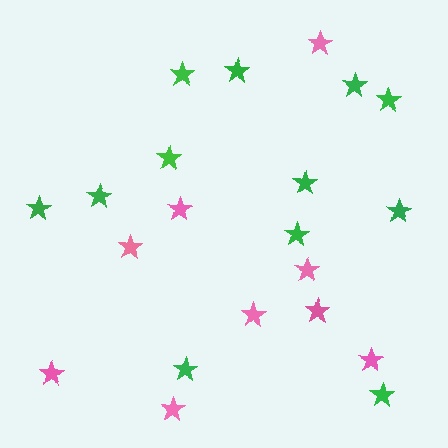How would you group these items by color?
There are 2 groups: one group of pink stars (9) and one group of green stars (12).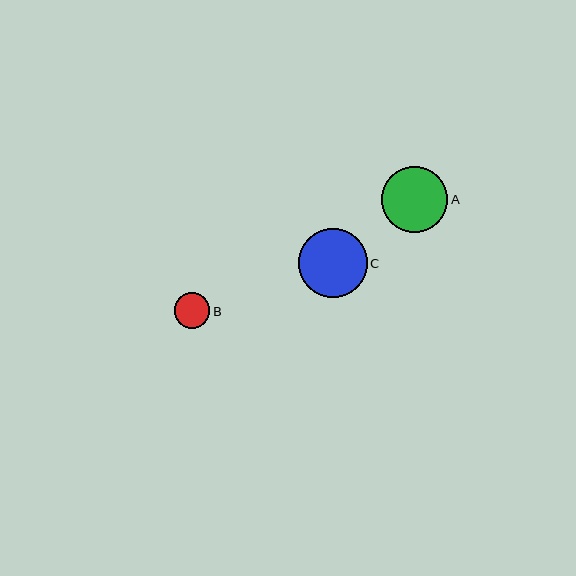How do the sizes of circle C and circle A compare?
Circle C and circle A are approximately the same size.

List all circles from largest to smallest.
From largest to smallest: C, A, B.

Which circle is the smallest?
Circle B is the smallest with a size of approximately 36 pixels.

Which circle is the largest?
Circle C is the largest with a size of approximately 69 pixels.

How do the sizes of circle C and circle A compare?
Circle C and circle A are approximately the same size.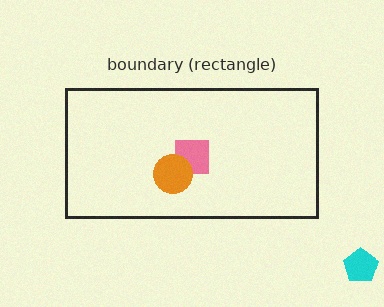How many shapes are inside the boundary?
3 inside, 1 outside.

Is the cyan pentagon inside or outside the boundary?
Outside.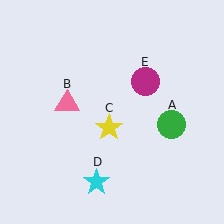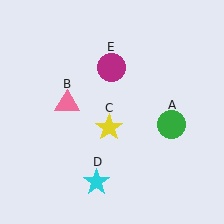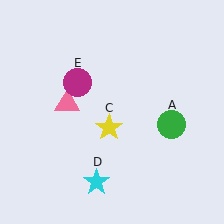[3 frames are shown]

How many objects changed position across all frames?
1 object changed position: magenta circle (object E).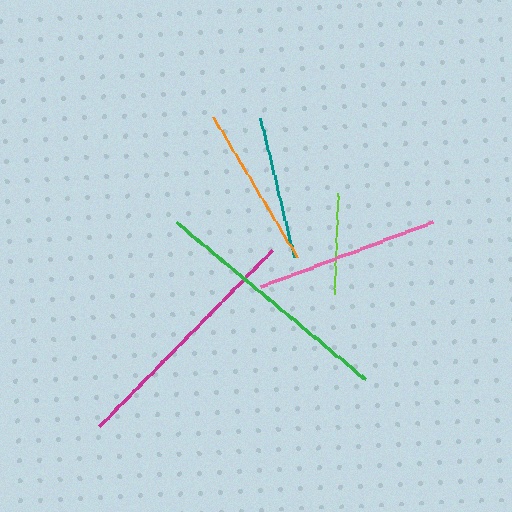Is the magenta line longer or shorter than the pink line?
The magenta line is longer than the pink line.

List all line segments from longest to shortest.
From longest to shortest: magenta, green, pink, orange, teal, lime.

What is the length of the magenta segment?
The magenta segment is approximately 247 pixels long.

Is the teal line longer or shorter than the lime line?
The teal line is longer than the lime line.